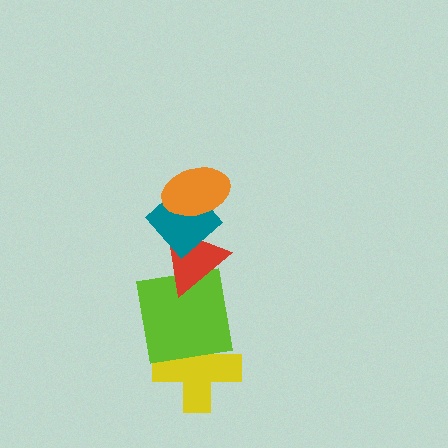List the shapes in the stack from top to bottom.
From top to bottom: the orange ellipse, the teal diamond, the red triangle, the lime square, the yellow cross.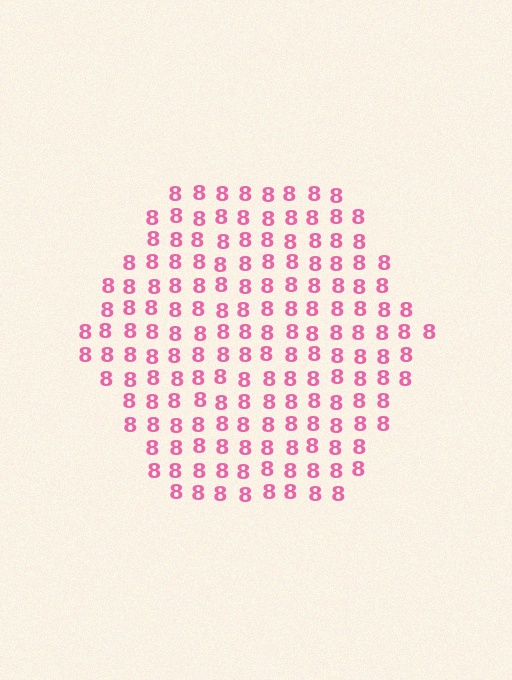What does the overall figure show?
The overall figure shows a hexagon.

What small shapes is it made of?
It is made of small digit 8's.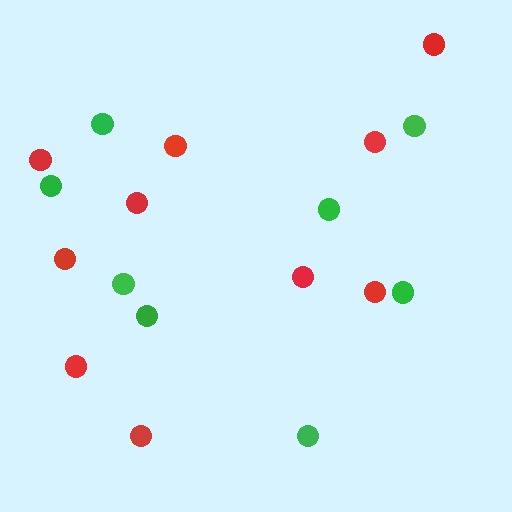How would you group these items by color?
There are 2 groups: one group of green circles (8) and one group of red circles (10).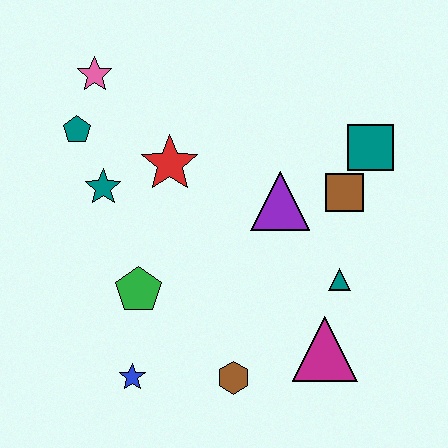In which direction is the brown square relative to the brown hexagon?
The brown square is above the brown hexagon.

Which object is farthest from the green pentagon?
The teal square is farthest from the green pentagon.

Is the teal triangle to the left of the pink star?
No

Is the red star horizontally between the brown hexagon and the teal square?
No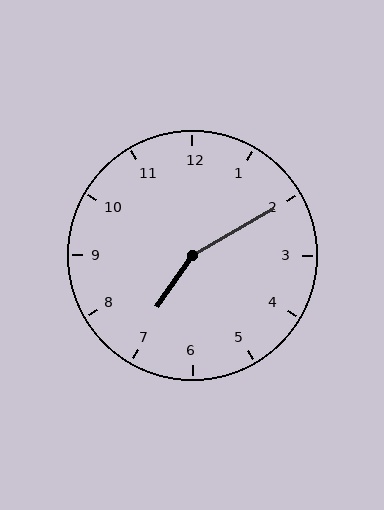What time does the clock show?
7:10.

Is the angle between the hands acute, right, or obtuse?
It is obtuse.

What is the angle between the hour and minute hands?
Approximately 155 degrees.